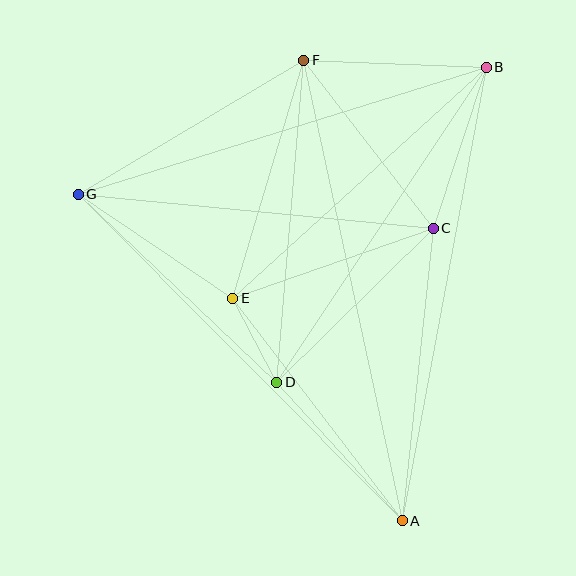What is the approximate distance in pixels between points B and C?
The distance between B and C is approximately 170 pixels.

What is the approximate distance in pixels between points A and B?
The distance between A and B is approximately 461 pixels.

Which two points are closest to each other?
Points D and E are closest to each other.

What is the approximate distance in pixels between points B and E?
The distance between B and E is approximately 343 pixels.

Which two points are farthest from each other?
Points A and F are farthest from each other.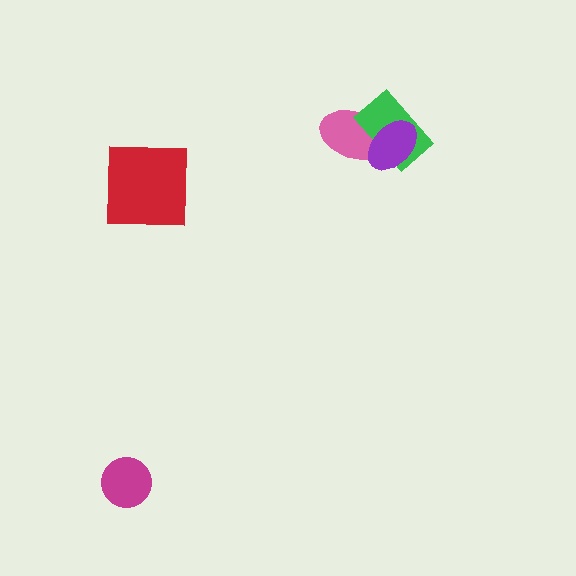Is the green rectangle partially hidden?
Yes, it is partially covered by another shape.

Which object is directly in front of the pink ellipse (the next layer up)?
The green rectangle is directly in front of the pink ellipse.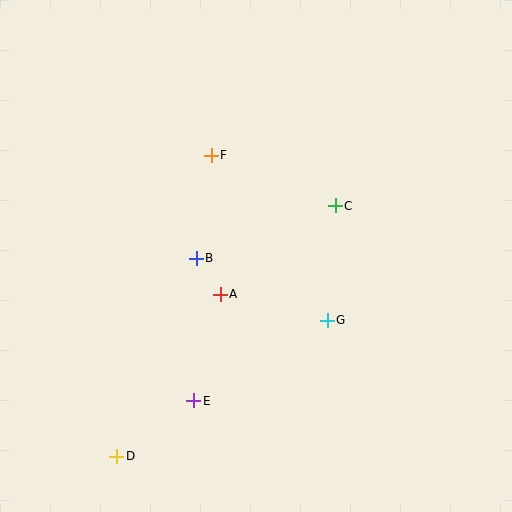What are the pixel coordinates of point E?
Point E is at (194, 401).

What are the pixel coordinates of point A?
Point A is at (220, 294).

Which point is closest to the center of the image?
Point A at (220, 294) is closest to the center.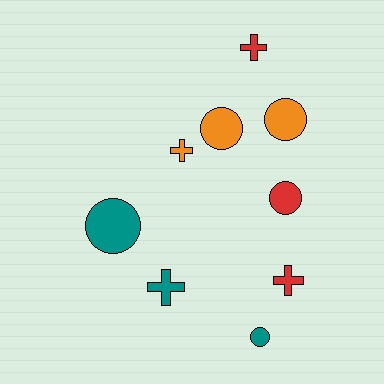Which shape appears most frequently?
Circle, with 5 objects.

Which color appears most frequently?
Orange, with 3 objects.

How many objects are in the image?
There are 9 objects.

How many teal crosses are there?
There is 1 teal cross.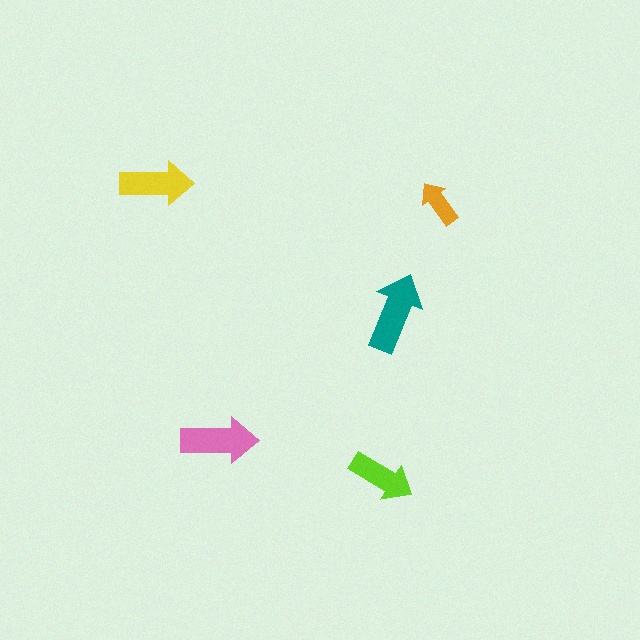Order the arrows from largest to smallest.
the teal one, the pink one, the yellow one, the lime one, the orange one.